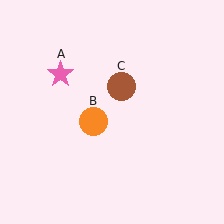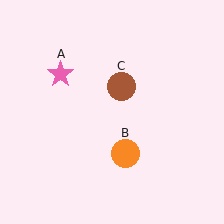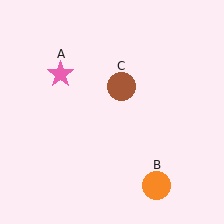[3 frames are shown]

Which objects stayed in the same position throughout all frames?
Pink star (object A) and brown circle (object C) remained stationary.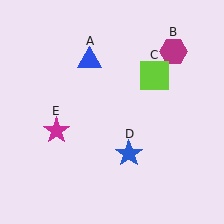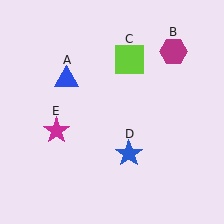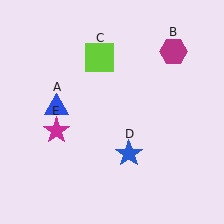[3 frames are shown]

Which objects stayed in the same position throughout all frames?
Magenta hexagon (object B) and blue star (object D) and magenta star (object E) remained stationary.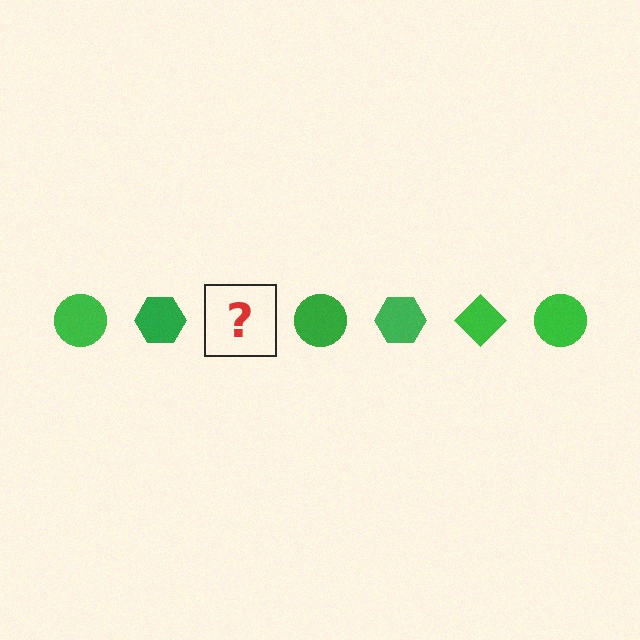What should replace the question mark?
The question mark should be replaced with a green diamond.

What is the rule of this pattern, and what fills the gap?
The rule is that the pattern cycles through circle, hexagon, diamond shapes in green. The gap should be filled with a green diamond.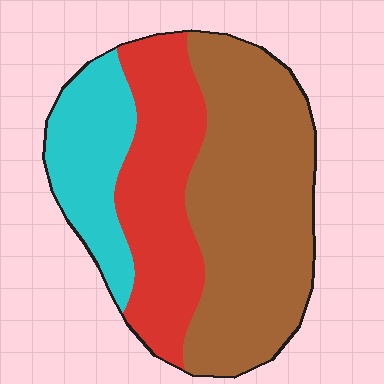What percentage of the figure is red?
Red takes up about one third (1/3) of the figure.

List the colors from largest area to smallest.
From largest to smallest: brown, red, cyan.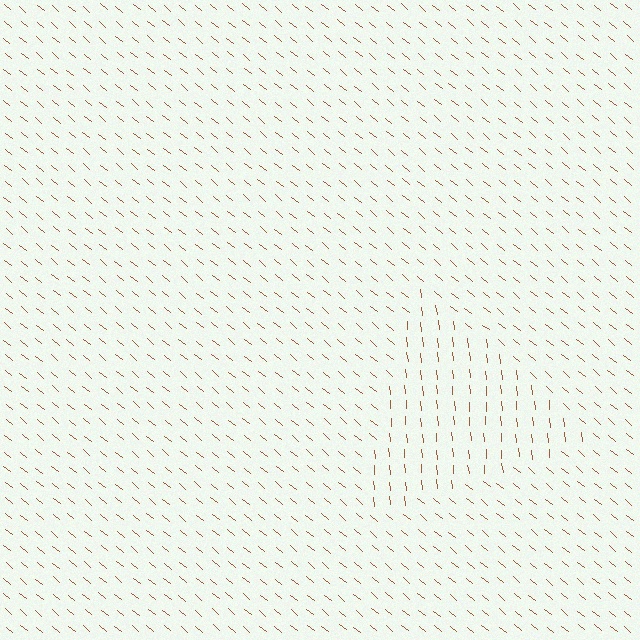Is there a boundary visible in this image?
Yes, there is a texture boundary formed by a change in line orientation.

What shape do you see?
I see a triangle.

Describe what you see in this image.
The image is filled with small brown line segments. A triangle region in the image has lines oriented differently from the surrounding lines, creating a visible texture boundary.